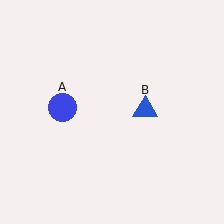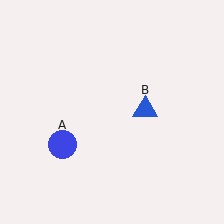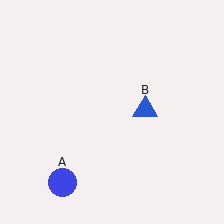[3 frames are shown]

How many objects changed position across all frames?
1 object changed position: blue circle (object A).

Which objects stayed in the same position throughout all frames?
Blue triangle (object B) remained stationary.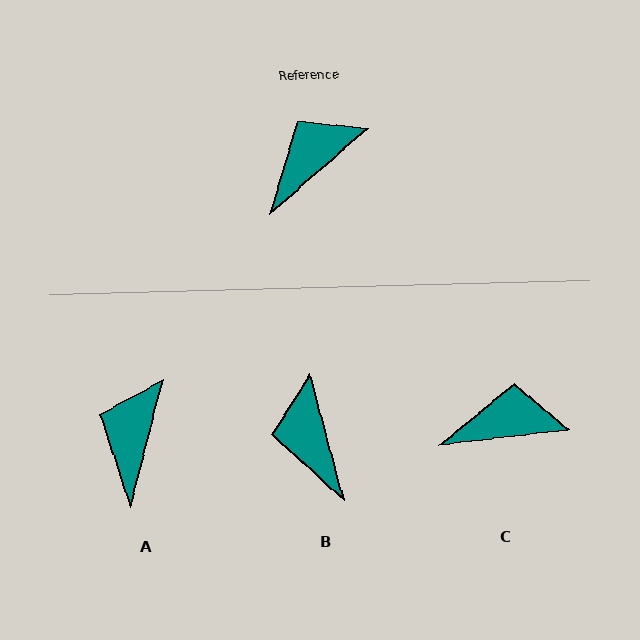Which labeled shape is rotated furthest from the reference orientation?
B, about 64 degrees away.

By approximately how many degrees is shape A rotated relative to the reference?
Approximately 34 degrees counter-clockwise.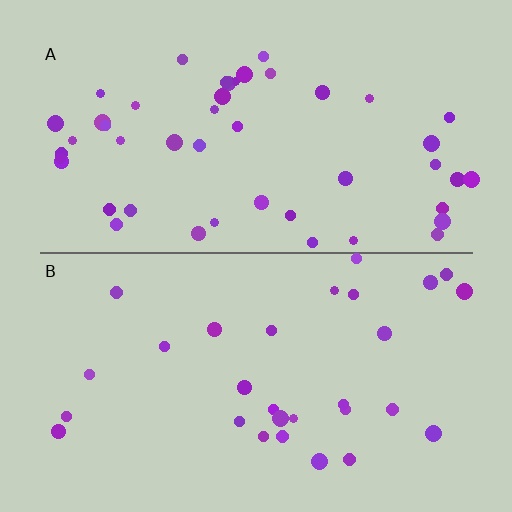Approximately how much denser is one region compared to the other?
Approximately 1.6× — region A over region B.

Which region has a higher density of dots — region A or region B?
A (the top).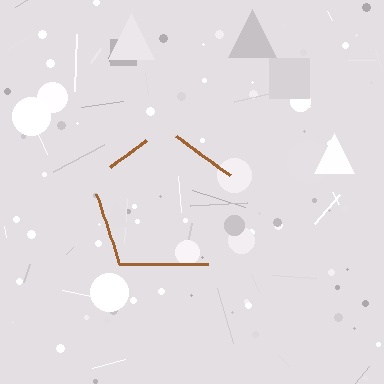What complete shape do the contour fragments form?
The contour fragments form a pentagon.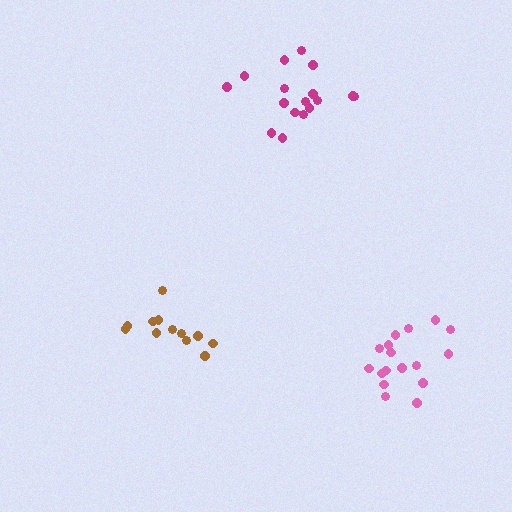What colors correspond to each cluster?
The clusters are colored: magenta, brown, pink.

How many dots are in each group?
Group 1: 17 dots, Group 2: 12 dots, Group 3: 17 dots (46 total).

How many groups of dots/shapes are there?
There are 3 groups.